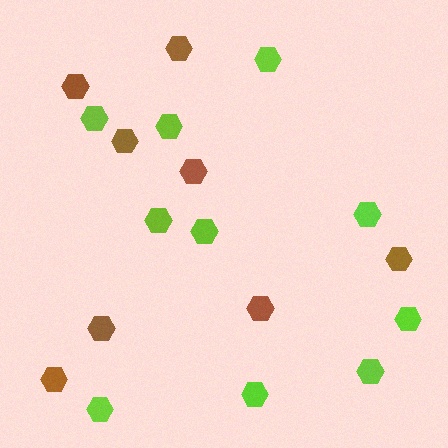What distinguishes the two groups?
There are 2 groups: one group of brown hexagons (8) and one group of lime hexagons (10).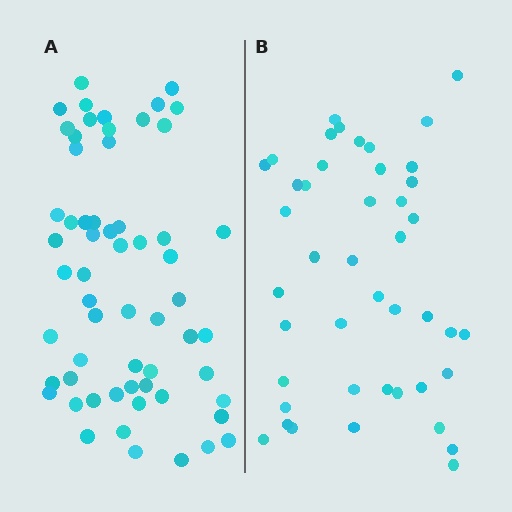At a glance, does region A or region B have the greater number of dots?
Region A (the left region) has more dots.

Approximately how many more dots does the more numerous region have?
Region A has approximately 15 more dots than region B.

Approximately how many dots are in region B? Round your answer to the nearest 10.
About 40 dots. (The exact count is 44, which rounds to 40.)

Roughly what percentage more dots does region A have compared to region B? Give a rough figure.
About 35% more.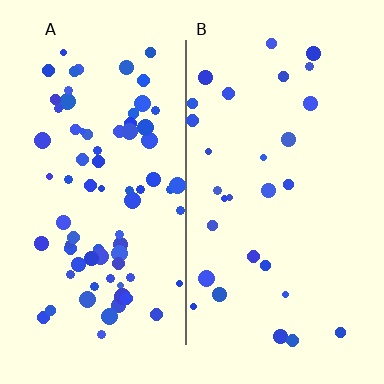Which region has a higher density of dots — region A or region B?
A (the left).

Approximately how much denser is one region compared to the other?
Approximately 2.7× — region A over region B.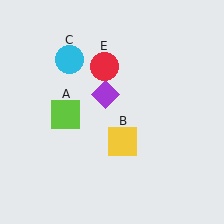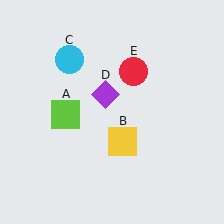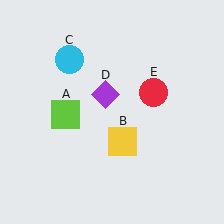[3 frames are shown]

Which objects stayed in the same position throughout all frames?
Lime square (object A) and yellow square (object B) and cyan circle (object C) and purple diamond (object D) remained stationary.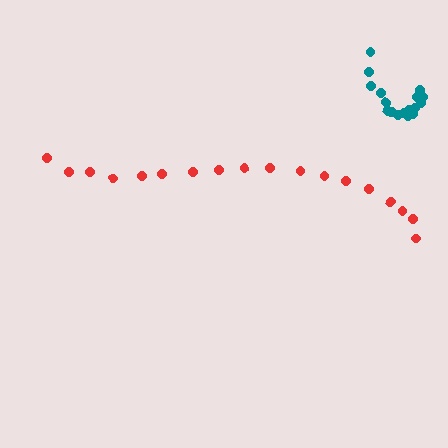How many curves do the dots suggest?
There are 2 distinct paths.